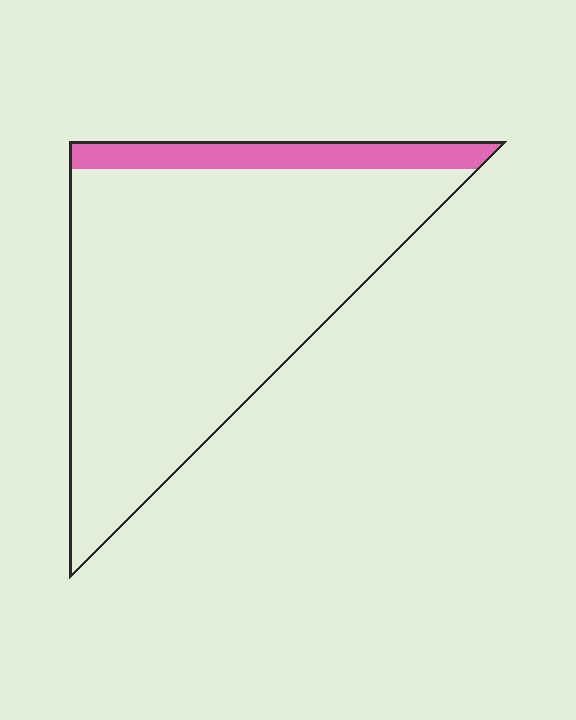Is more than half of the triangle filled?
No.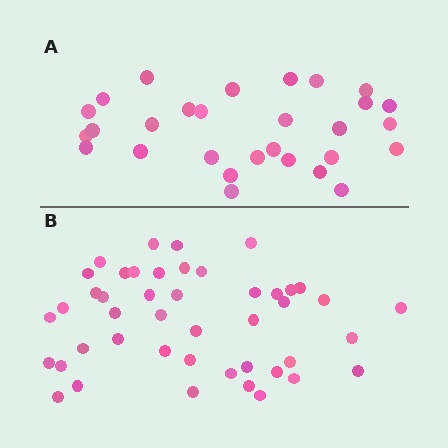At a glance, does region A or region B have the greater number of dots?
Region B (the bottom region) has more dots.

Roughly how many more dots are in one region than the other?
Region B has approximately 15 more dots than region A.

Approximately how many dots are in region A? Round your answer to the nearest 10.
About 30 dots. (The exact count is 29, which rounds to 30.)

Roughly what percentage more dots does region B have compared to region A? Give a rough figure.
About 55% more.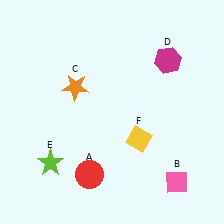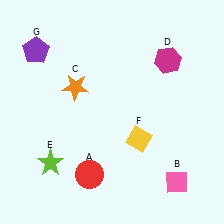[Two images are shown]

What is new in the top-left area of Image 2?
A purple pentagon (G) was added in the top-left area of Image 2.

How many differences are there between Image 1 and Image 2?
There is 1 difference between the two images.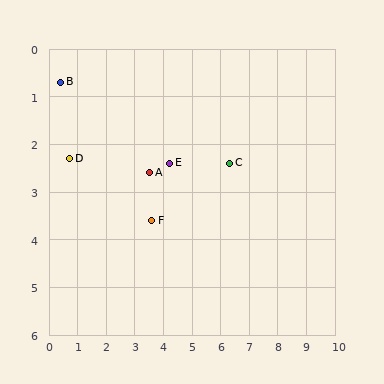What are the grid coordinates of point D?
Point D is at approximately (0.7, 2.3).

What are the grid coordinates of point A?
Point A is at approximately (3.5, 2.6).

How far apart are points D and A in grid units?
Points D and A are about 2.8 grid units apart.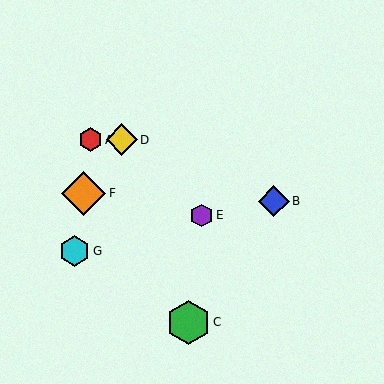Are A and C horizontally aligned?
No, A is at y≈140 and C is at y≈322.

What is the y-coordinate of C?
Object C is at y≈322.